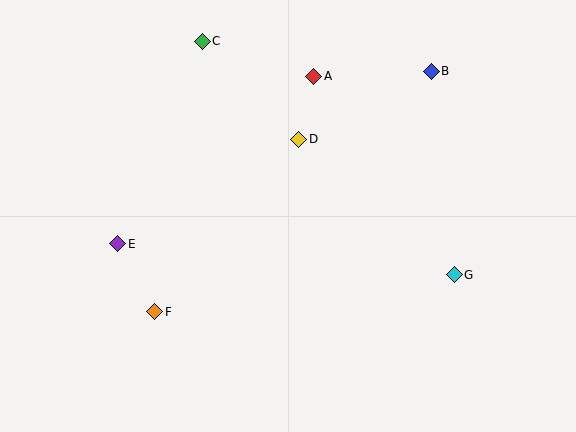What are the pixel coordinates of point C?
Point C is at (202, 41).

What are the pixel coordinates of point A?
Point A is at (313, 76).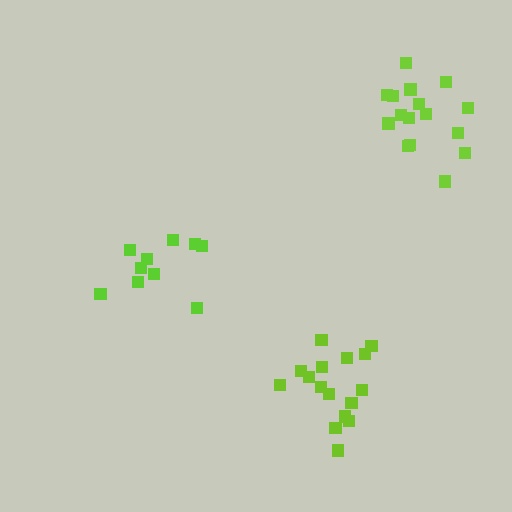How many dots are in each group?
Group 1: 10 dots, Group 2: 16 dots, Group 3: 16 dots (42 total).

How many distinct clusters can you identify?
There are 3 distinct clusters.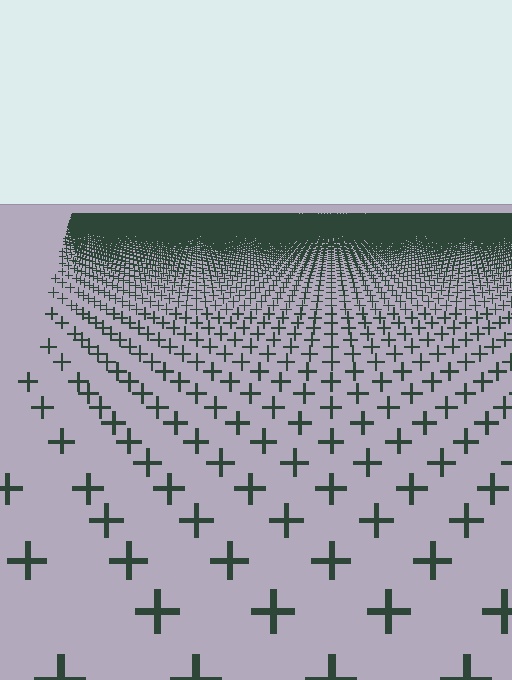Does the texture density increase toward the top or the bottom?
Density increases toward the top.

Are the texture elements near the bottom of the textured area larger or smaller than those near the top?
Larger. Near the bottom, elements are closer to the viewer and appear at a bigger on-screen size.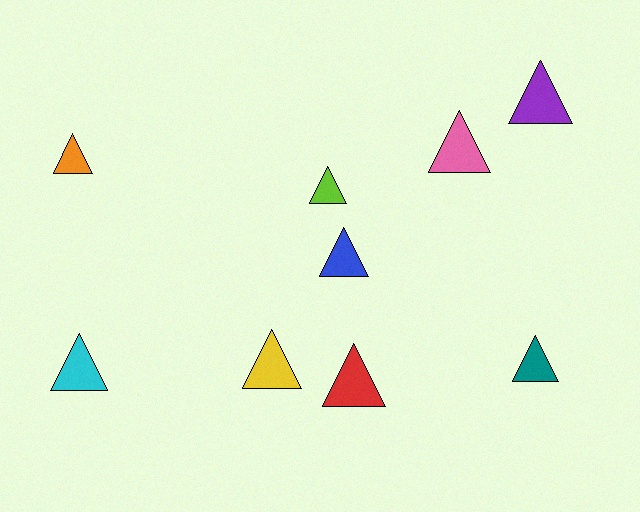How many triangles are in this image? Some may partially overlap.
There are 9 triangles.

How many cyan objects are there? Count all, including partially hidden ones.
There is 1 cyan object.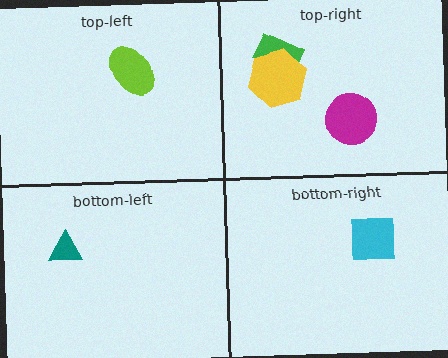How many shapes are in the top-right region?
3.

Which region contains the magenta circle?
The top-right region.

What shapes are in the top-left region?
The lime ellipse.